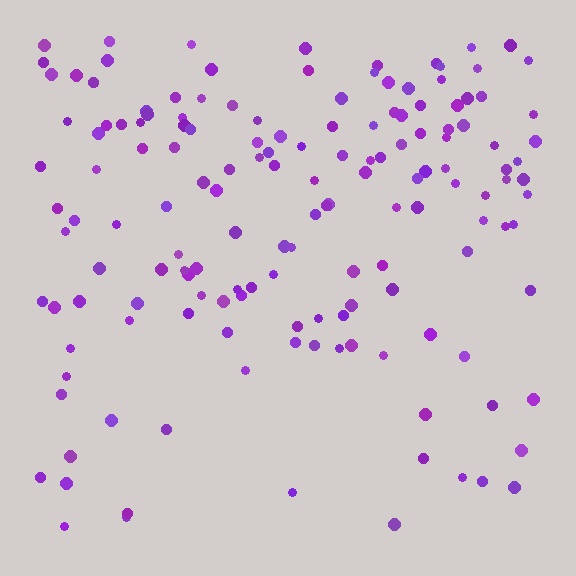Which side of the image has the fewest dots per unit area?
The bottom.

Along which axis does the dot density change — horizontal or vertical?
Vertical.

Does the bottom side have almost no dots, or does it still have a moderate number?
Still a moderate number, just noticeably fewer than the top.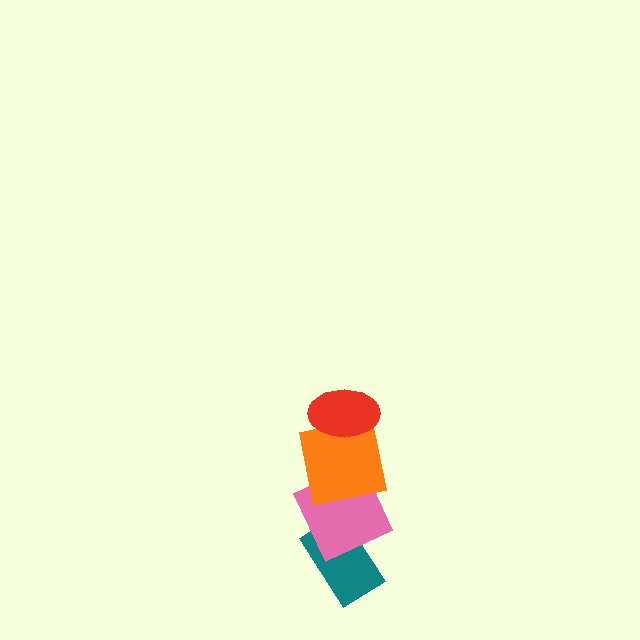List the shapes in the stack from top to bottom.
From top to bottom: the red ellipse, the orange square, the pink square, the teal rectangle.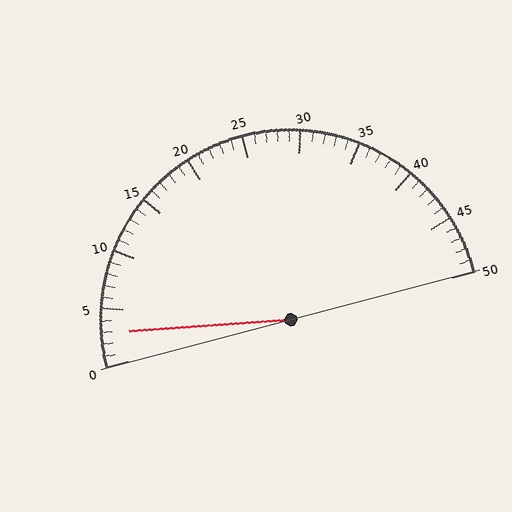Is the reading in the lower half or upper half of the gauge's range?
The reading is in the lower half of the range (0 to 50).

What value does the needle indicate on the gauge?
The needle indicates approximately 3.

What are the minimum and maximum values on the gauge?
The gauge ranges from 0 to 50.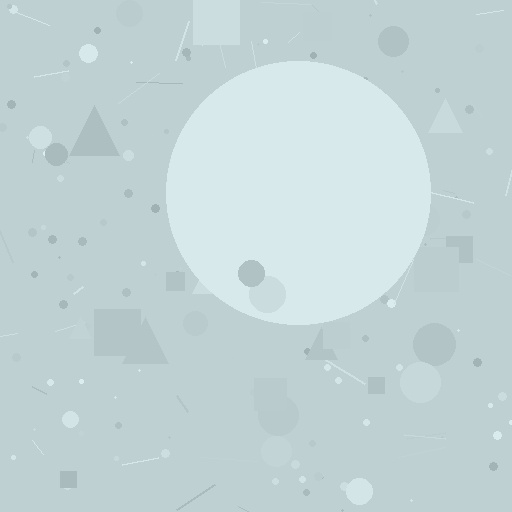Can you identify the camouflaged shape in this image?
The camouflaged shape is a circle.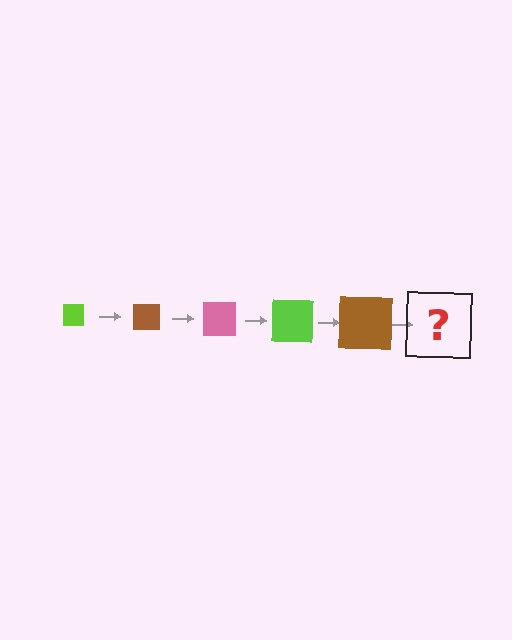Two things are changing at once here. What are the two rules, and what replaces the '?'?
The two rules are that the square grows larger each step and the color cycles through lime, brown, and pink. The '?' should be a pink square, larger than the previous one.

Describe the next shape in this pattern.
It should be a pink square, larger than the previous one.